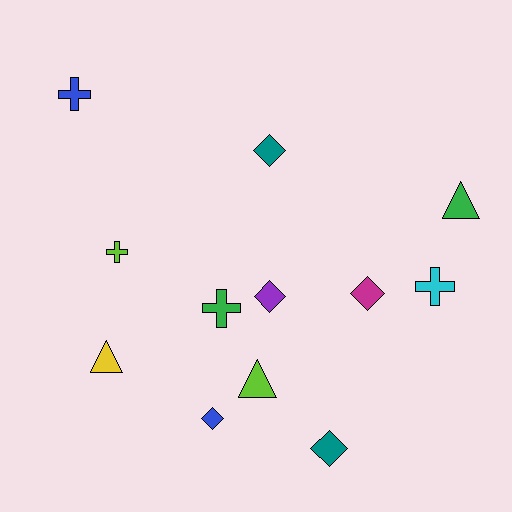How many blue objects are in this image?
There are 2 blue objects.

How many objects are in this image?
There are 12 objects.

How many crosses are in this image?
There are 4 crosses.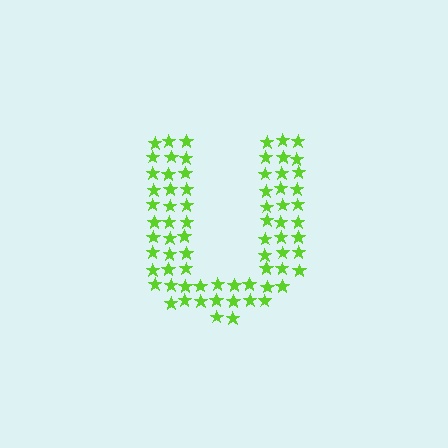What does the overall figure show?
The overall figure shows the letter U.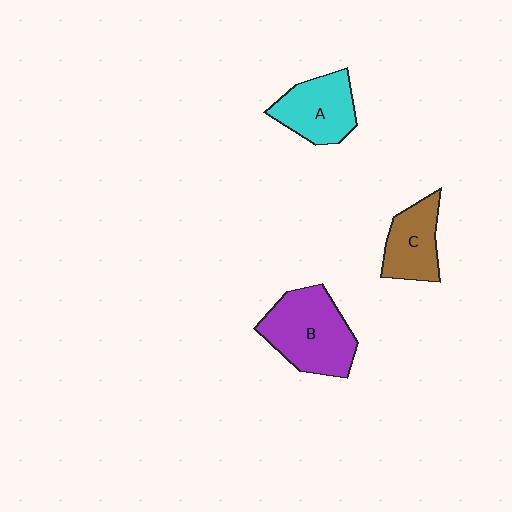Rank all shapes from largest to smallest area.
From largest to smallest: B (purple), A (cyan), C (brown).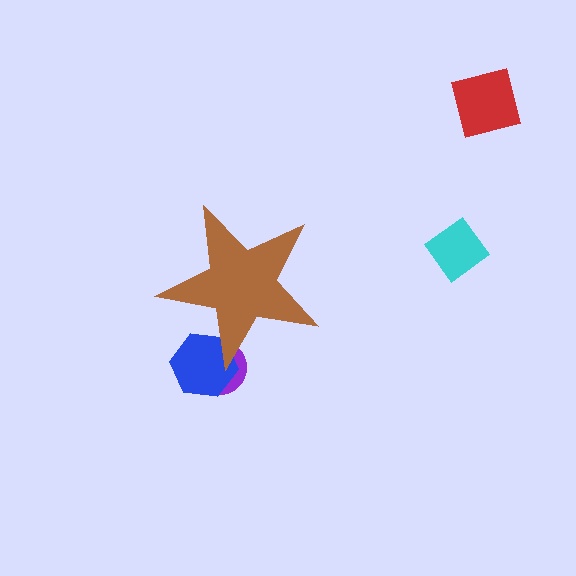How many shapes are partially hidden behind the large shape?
2 shapes are partially hidden.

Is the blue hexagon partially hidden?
Yes, the blue hexagon is partially hidden behind the brown star.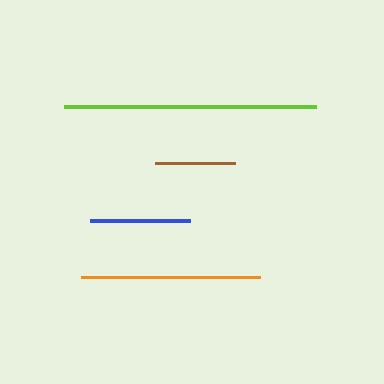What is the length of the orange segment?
The orange segment is approximately 179 pixels long.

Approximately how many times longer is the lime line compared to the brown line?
The lime line is approximately 3.2 times the length of the brown line.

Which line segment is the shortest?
The brown line is the shortest at approximately 79 pixels.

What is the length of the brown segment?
The brown segment is approximately 79 pixels long.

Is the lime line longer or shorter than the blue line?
The lime line is longer than the blue line.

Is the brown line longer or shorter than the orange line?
The orange line is longer than the brown line.